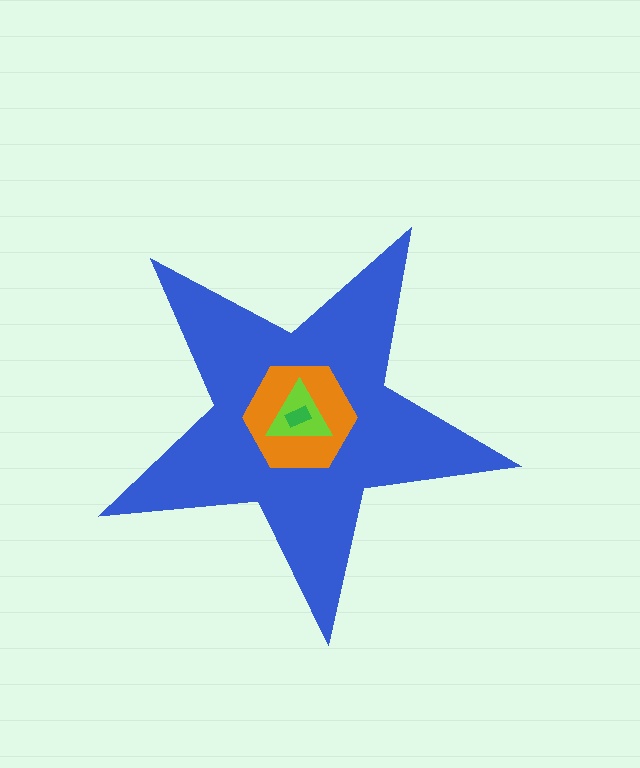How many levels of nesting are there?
4.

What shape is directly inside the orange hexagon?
The lime triangle.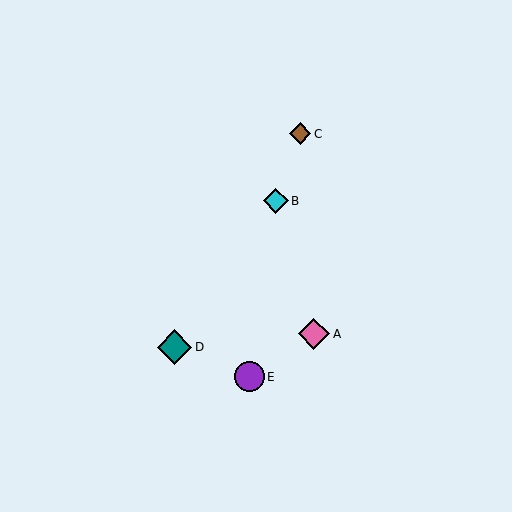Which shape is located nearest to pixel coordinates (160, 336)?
The teal diamond (labeled D) at (174, 347) is nearest to that location.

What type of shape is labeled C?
Shape C is a brown diamond.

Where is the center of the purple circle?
The center of the purple circle is at (249, 377).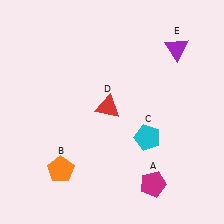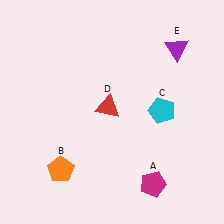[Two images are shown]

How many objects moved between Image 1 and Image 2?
1 object moved between the two images.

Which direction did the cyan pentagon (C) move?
The cyan pentagon (C) moved up.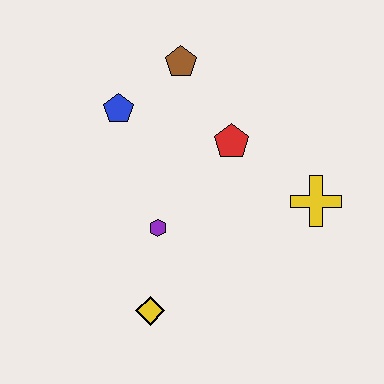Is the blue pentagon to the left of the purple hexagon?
Yes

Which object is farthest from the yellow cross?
The blue pentagon is farthest from the yellow cross.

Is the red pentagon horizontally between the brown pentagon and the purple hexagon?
No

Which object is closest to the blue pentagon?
The brown pentagon is closest to the blue pentagon.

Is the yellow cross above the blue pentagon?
No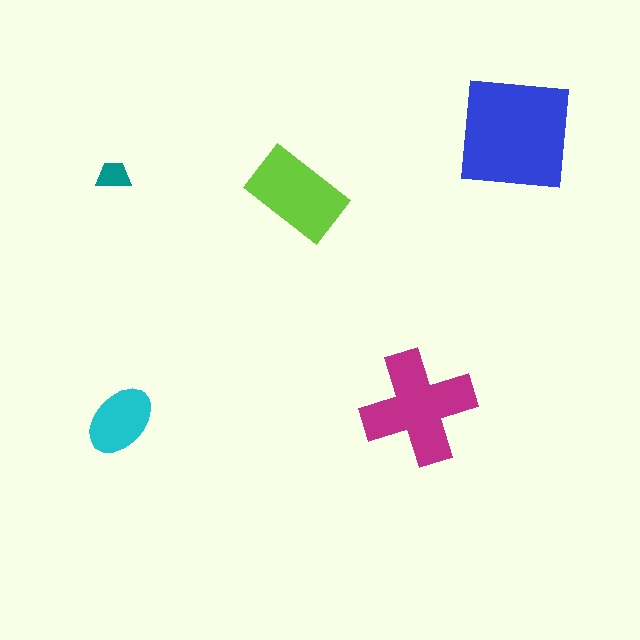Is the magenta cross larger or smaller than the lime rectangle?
Larger.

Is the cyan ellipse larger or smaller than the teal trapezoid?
Larger.